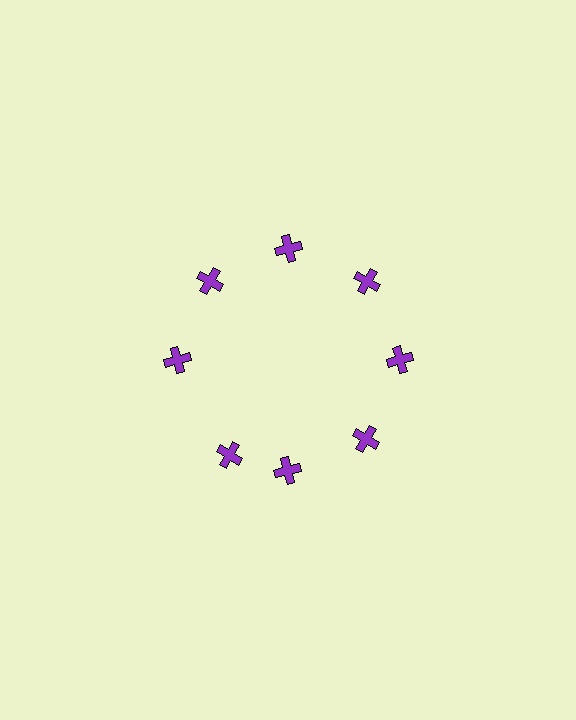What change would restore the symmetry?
The symmetry would be restored by rotating it back into even spacing with its neighbors so that all 8 crosses sit at equal angles and equal distance from the center.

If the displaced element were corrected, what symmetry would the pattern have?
It would have 8-fold rotational symmetry — the pattern would map onto itself every 45 degrees.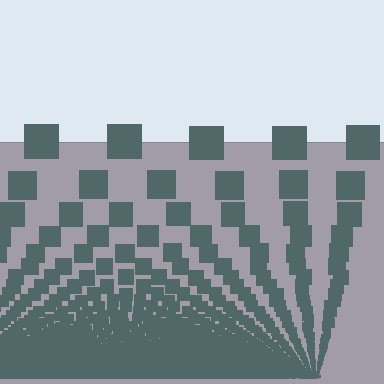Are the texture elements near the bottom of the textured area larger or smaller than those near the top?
Smaller. The gradient is inverted — elements near the bottom are smaller and denser.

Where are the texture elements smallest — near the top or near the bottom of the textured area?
Near the bottom.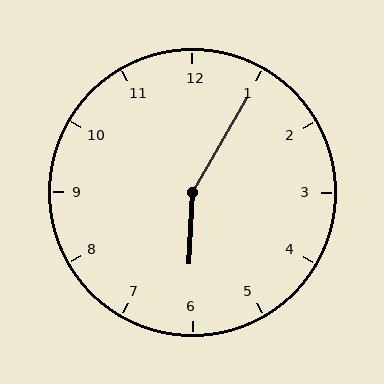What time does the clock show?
6:05.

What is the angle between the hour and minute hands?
Approximately 152 degrees.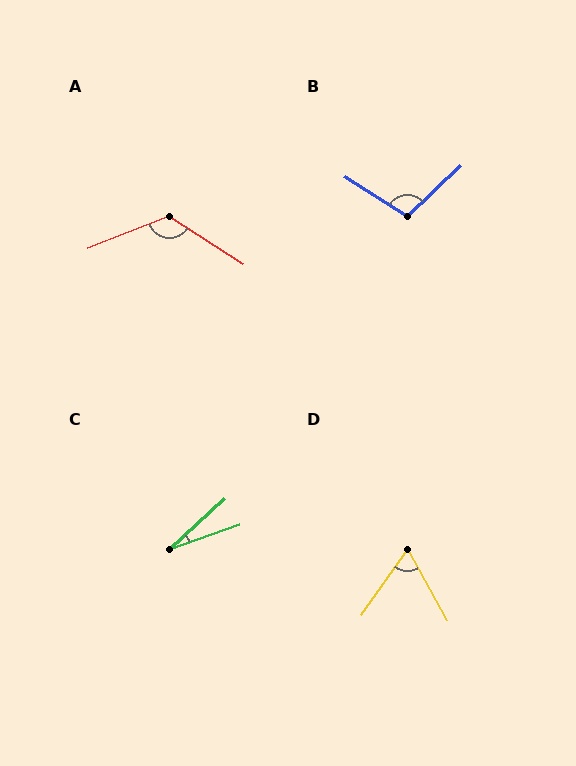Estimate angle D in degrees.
Approximately 64 degrees.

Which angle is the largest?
A, at approximately 126 degrees.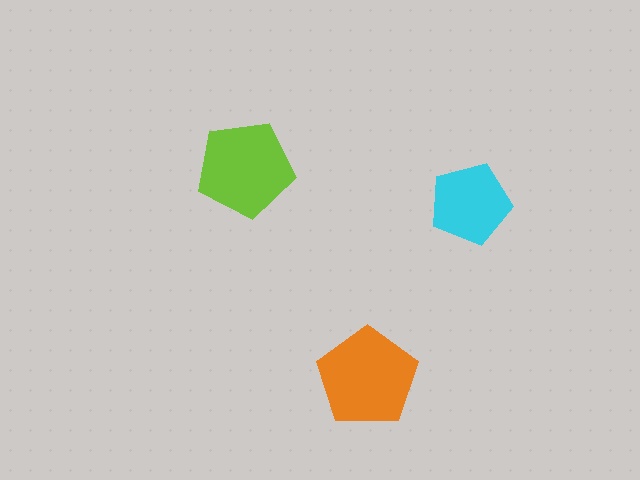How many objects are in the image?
There are 3 objects in the image.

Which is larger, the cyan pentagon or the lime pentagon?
The lime one.